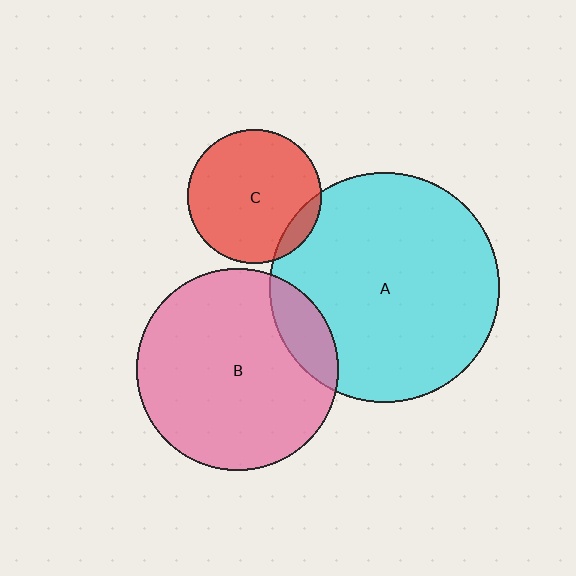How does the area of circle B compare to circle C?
Approximately 2.3 times.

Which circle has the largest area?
Circle A (cyan).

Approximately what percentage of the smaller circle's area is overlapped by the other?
Approximately 15%.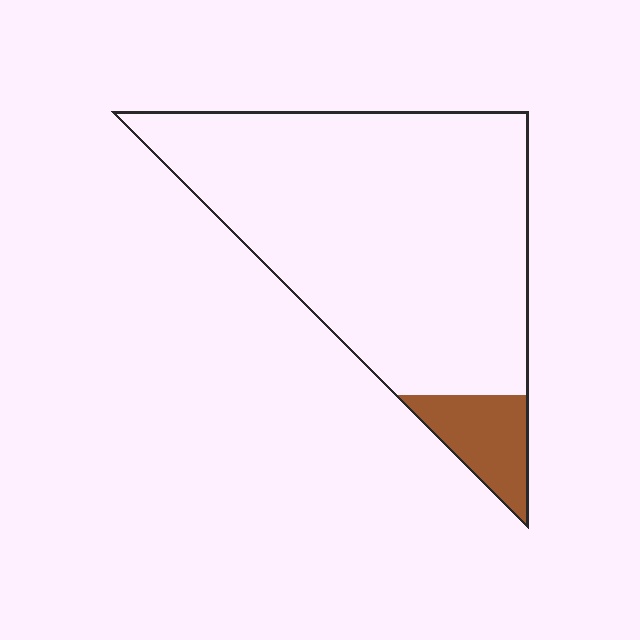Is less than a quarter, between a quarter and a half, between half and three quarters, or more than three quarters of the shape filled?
Less than a quarter.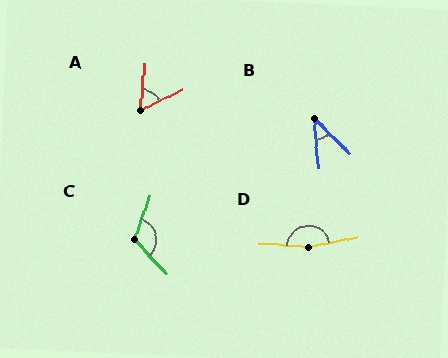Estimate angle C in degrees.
Approximately 117 degrees.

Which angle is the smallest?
B, at approximately 41 degrees.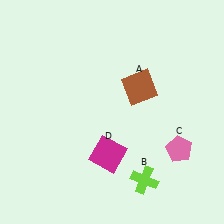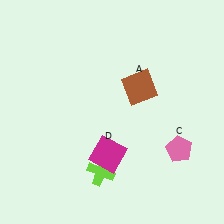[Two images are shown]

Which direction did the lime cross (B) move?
The lime cross (B) moved left.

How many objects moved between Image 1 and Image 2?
1 object moved between the two images.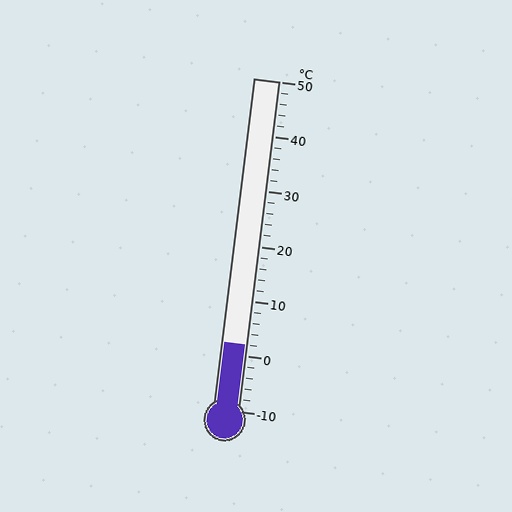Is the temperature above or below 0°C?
The temperature is above 0°C.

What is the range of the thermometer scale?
The thermometer scale ranges from -10°C to 50°C.